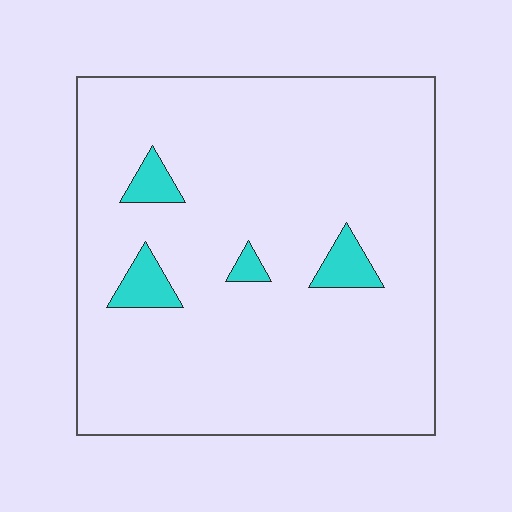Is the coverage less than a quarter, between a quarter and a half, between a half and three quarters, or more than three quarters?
Less than a quarter.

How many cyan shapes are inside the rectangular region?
4.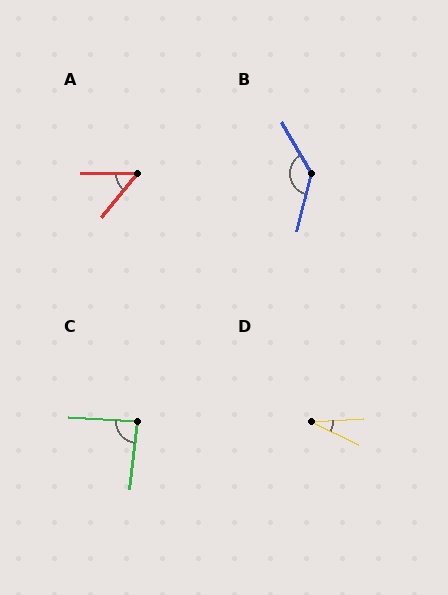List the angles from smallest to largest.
D (29°), A (51°), C (86°), B (136°).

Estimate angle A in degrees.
Approximately 51 degrees.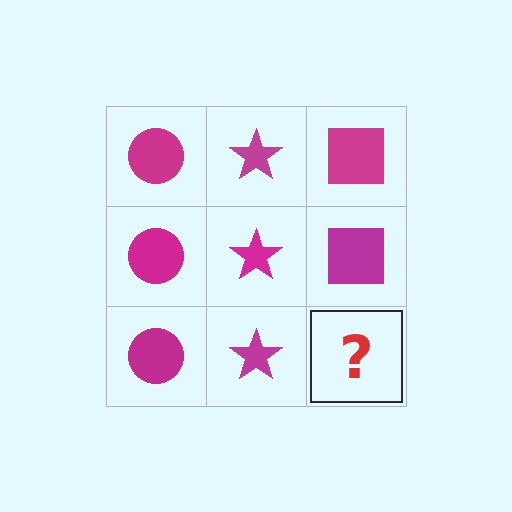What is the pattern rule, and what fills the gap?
The rule is that each column has a consistent shape. The gap should be filled with a magenta square.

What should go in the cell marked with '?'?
The missing cell should contain a magenta square.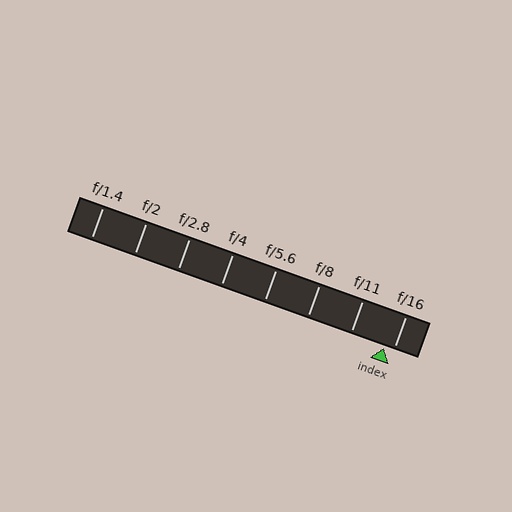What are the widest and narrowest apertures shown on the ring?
The widest aperture shown is f/1.4 and the narrowest is f/16.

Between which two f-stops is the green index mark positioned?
The index mark is between f/11 and f/16.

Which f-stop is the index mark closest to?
The index mark is closest to f/16.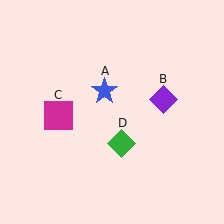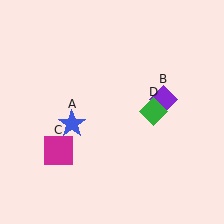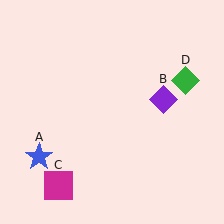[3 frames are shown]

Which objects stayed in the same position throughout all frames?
Purple diamond (object B) remained stationary.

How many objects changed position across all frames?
3 objects changed position: blue star (object A), magenta square (object C), green diamond (object D).